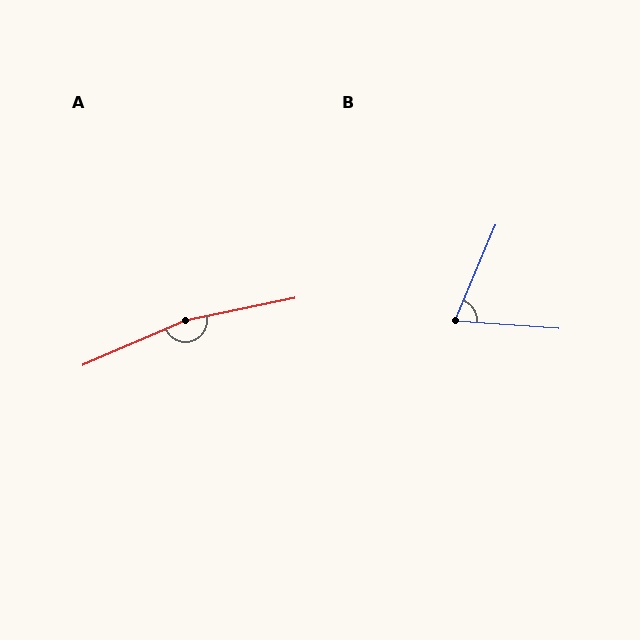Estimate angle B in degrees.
Approximately 71 degrees.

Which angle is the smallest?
B, at approximately 71 degrees.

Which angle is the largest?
A, at approximately 168 degrees.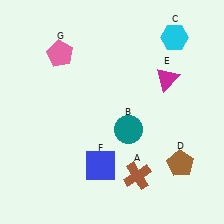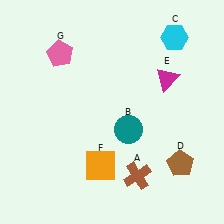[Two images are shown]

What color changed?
The square (F) changed from blue in Image 1 to orange in Image 2.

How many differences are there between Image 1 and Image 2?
There is 1 difference between the two images.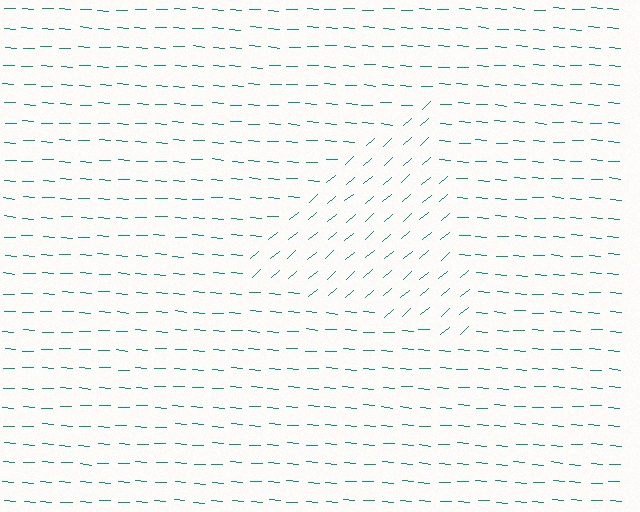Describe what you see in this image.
The image is filled with small teal line segments. A triangle region in the image has lines oriented differently from the surrounding lines, creating a visible texture boundary.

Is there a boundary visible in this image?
Yes, there is a texture boundary formed by a change in line orientation.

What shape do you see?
I see a triangle.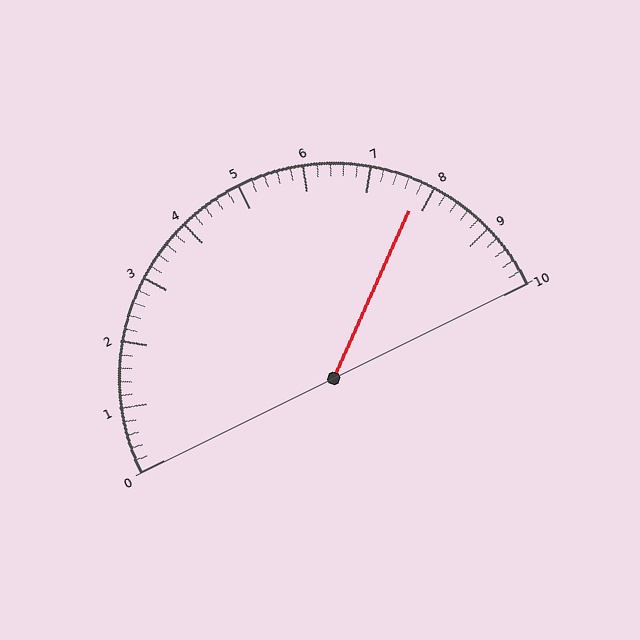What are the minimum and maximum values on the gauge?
The gauge ranges from 0 to 10.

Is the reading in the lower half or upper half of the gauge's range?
The reading is in the upper half of the range (0 to 10).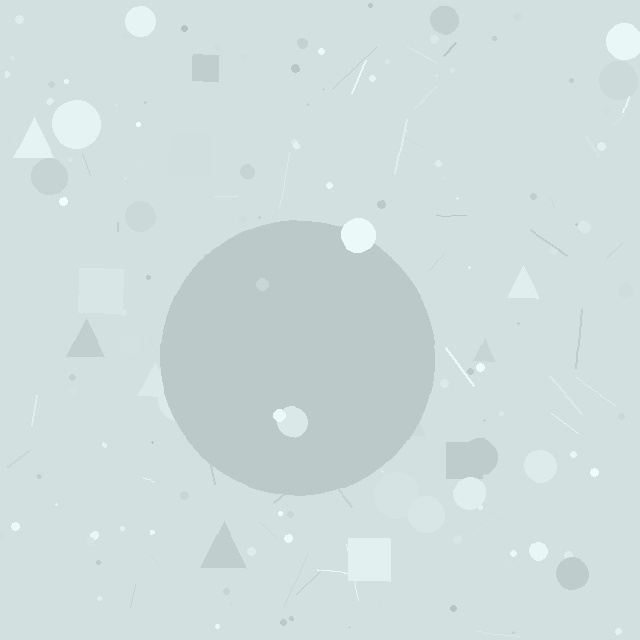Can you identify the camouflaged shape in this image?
The camouflaged shape is a circle.